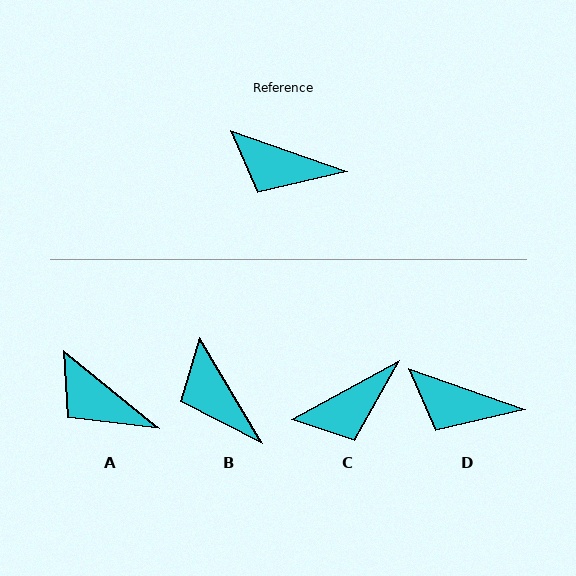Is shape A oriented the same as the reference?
No, it is off by about 20 degrees.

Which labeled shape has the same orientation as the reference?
D.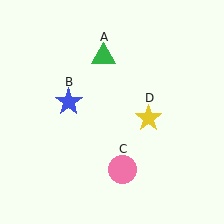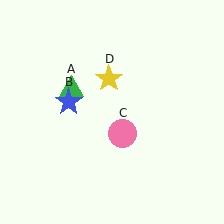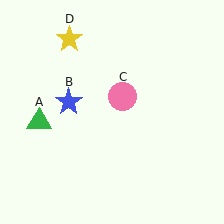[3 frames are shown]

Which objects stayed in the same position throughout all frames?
Blue star (object B) remained stationary.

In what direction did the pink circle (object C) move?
The pink circle (object C) moved up.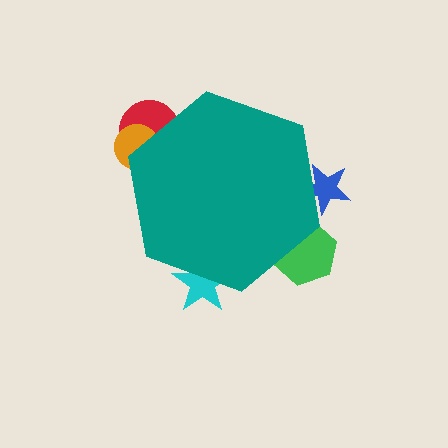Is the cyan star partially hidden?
Yes, the cyan star is partially hidden behind the teal hexagon.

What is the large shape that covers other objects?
A teal hexagon.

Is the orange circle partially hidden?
Yes, the orange circle is partially hidden behind the teal hexagon.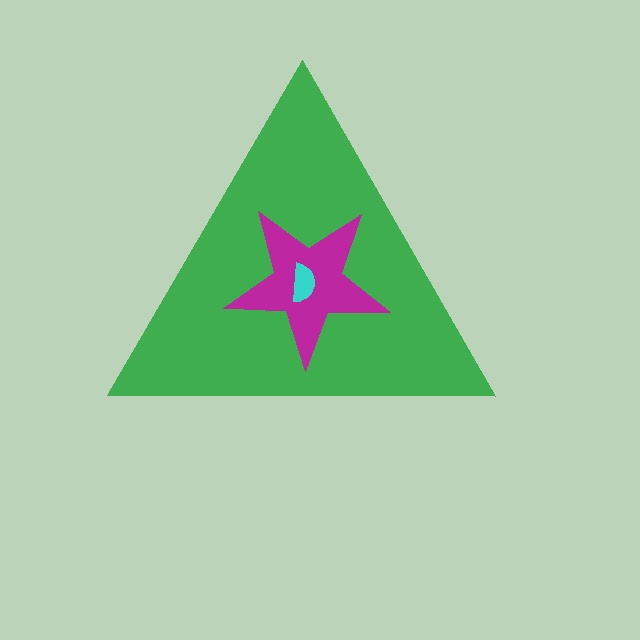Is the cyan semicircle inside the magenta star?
Yes.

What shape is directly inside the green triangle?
The magenta star.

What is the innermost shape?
The cyan semicircle.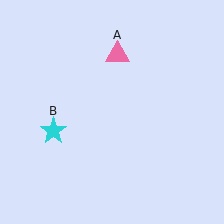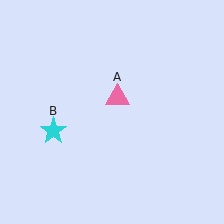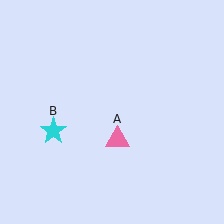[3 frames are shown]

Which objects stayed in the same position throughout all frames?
Cyan star (object B) remained stationary.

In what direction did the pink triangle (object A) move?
The pink triangle (object A) moved down.